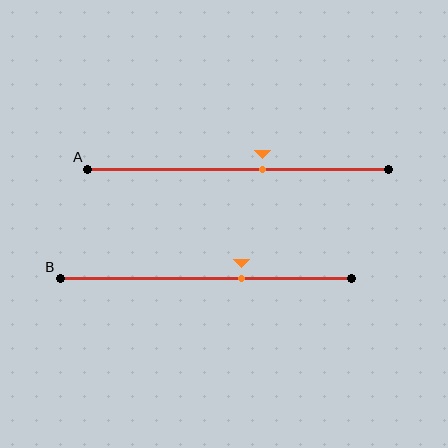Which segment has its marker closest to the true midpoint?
Segment A has its marker closest to the true midpoint.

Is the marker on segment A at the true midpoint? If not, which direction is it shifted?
No, the marker on segment A is shifted to the right by about 8% of the segment length.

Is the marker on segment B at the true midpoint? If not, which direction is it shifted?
No, the marker on segment B is shifted to the right by about 12% of the segment length.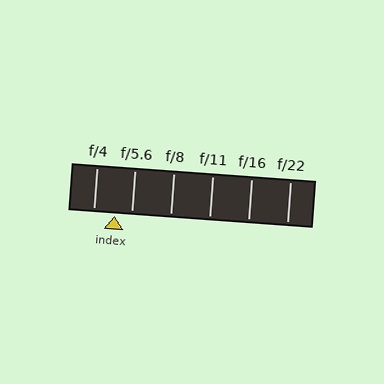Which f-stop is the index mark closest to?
The index mark is closest to f/5.6.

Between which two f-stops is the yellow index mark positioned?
The index mark is between f/4 and f/5.6.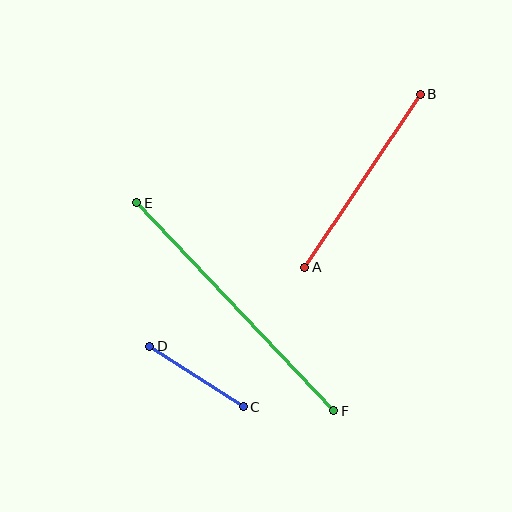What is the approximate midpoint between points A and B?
The midpoint is at approximately (363, 181) pixels.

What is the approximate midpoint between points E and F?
The midpoint is at approximately (235, 307) pixels.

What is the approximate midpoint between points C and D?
The midpoint is at approximately (196, 376) pixels.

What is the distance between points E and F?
The distance is approximately 286 pixels.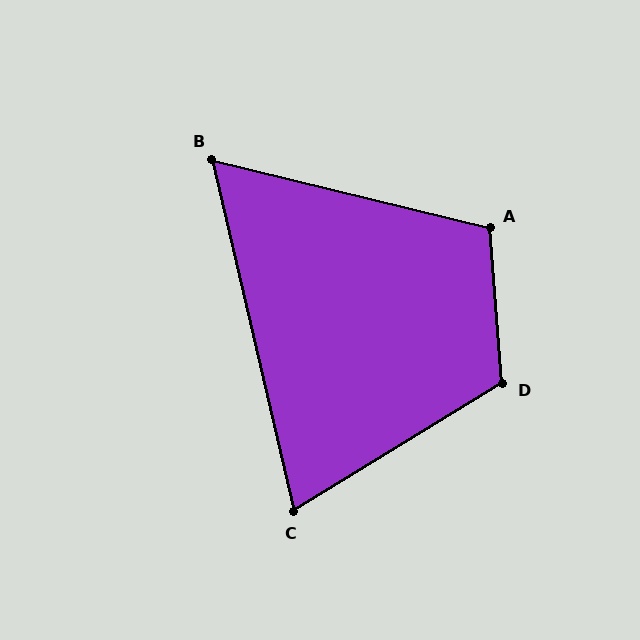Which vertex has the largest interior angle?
D, at approximately 117 degrees.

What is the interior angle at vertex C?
Approximately 72 degrees (acute).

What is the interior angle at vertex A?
Approximately 108 degrees (obtuse).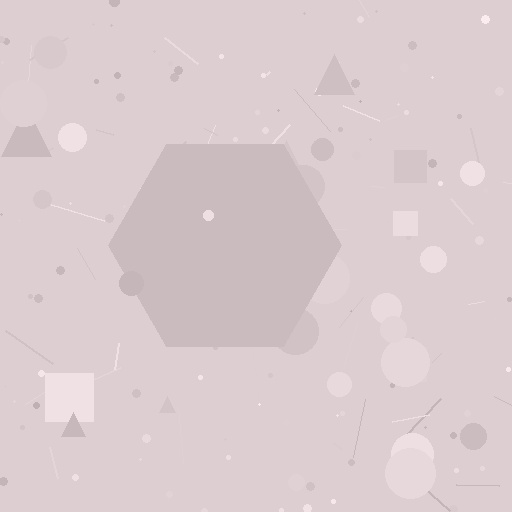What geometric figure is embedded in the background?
A hexagon is embedded in the background.